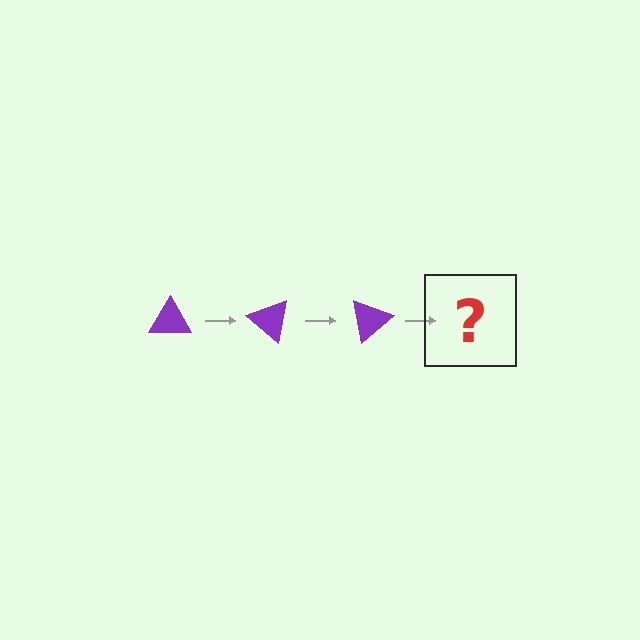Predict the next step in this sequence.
The next step is a purple triangle rotated 120 degrees.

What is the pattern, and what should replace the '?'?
The pattern is that the triangle rotates 40 degrees each step. The '?' should be a purple triangle rotated 120 degrees.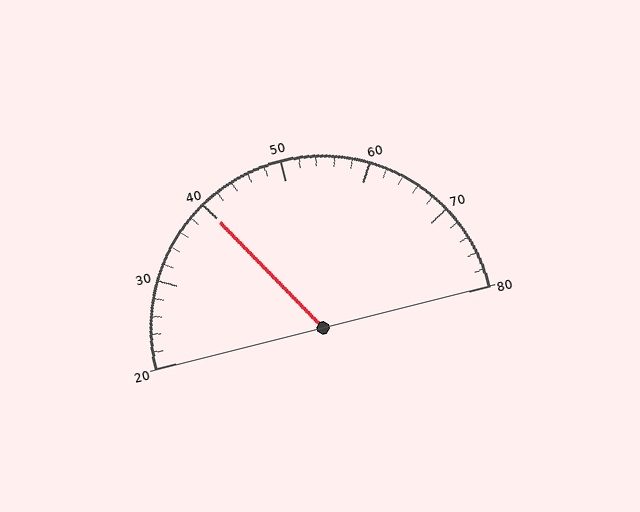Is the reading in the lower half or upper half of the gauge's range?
The reading is in the lower half of the range (20 to 80).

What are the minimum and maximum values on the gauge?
The gauge ranges from 20 to 80.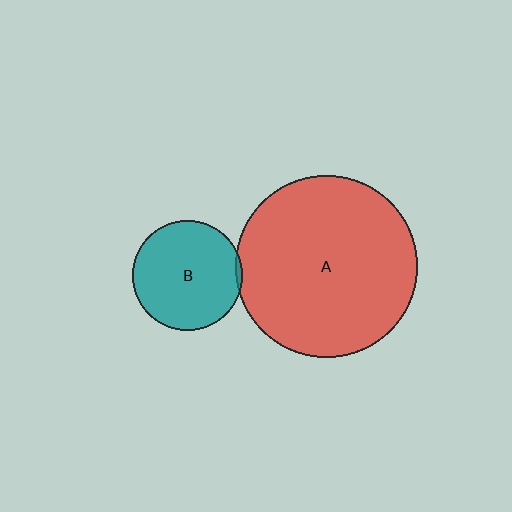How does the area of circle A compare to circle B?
Approximately 2.7 times.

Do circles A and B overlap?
Yes.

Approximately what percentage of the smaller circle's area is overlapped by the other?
Approximately 5%.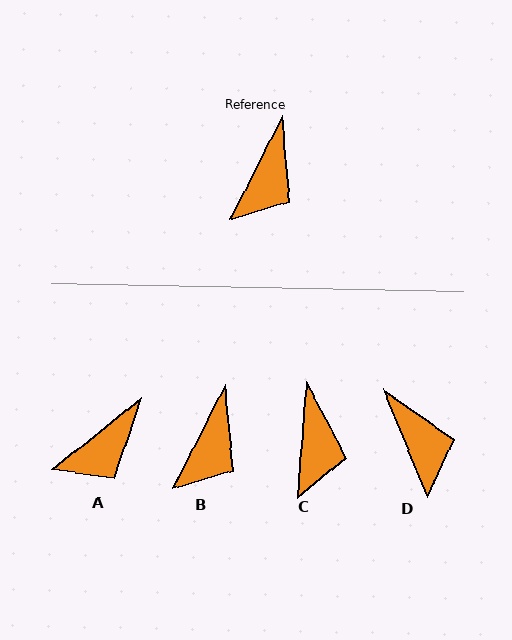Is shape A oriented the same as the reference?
No, it is off by about 24 degrees.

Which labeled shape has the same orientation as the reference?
B.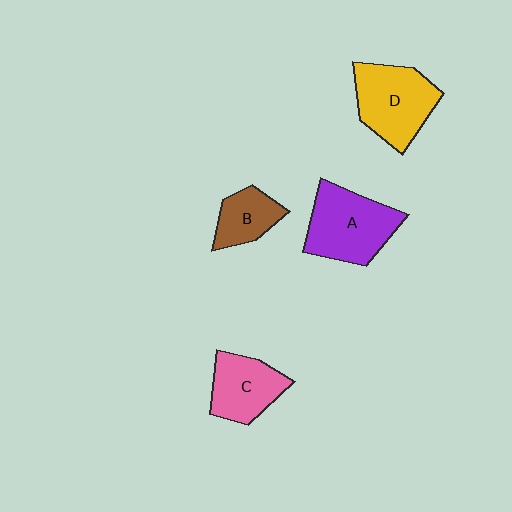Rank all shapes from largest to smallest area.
From largest to smallest: A (purple), D (yellow), C (pink), B (brown).